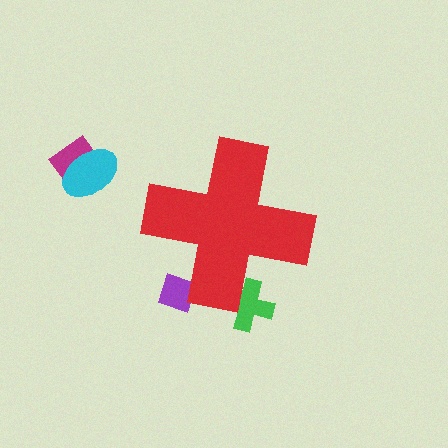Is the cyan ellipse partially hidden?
No, the cyan ellipse is fully visible.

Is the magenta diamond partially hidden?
No, the magenta diamond is fully visible.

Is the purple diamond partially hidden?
Yes, the purple diamond is partially hidden behind the red cross.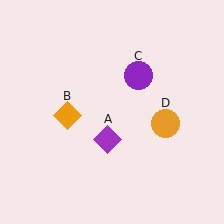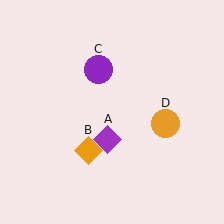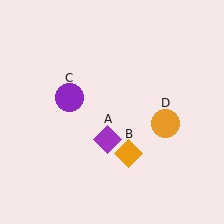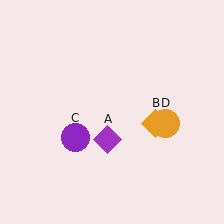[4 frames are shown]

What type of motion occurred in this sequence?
The orange diamond (object B), purple circle (object C) rotated counterclockwise around the center of the scene.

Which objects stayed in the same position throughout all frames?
Purple diamond (object A) and orange circle (object D) remained stationary.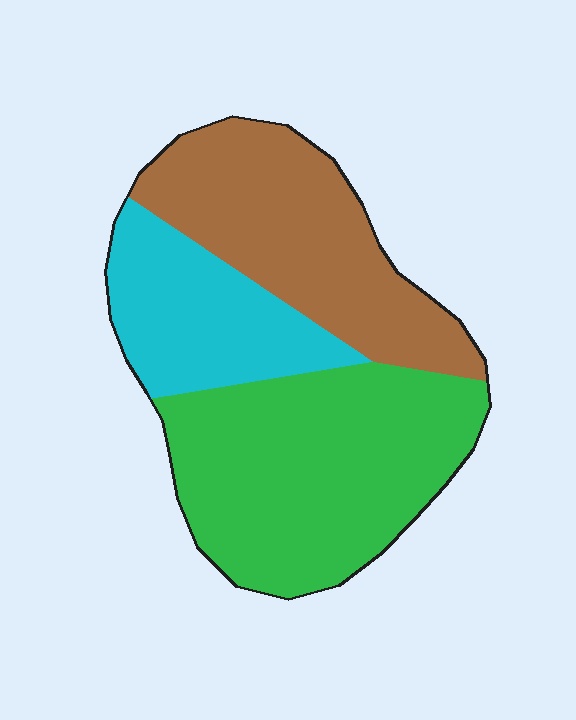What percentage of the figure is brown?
Brown takes up between a quarter and a half of the figure.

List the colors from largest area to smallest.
From largest to smallest: green, brown, cyan.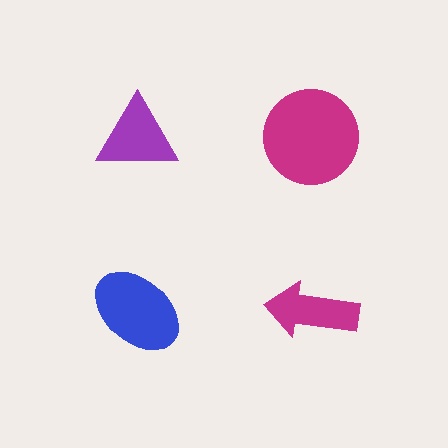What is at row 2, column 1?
A blue ellipse.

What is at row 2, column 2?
A magenta arrow.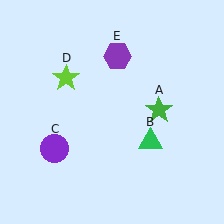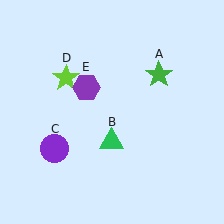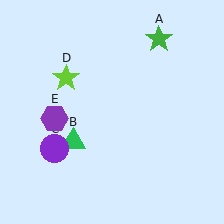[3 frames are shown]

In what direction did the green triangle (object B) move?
The green triangle (object B) moved left.